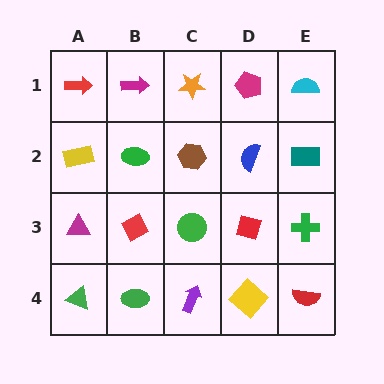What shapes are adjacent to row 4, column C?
A green circle (row 3, column C), a green ellipse (row 4, column B), a yellow diamond (row 4, column D).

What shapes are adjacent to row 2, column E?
A cyan semicircle (row 1, column E), a green cross (row 3, column E), a blue semicircle (row 2, column D).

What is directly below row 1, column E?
A teal rectangle.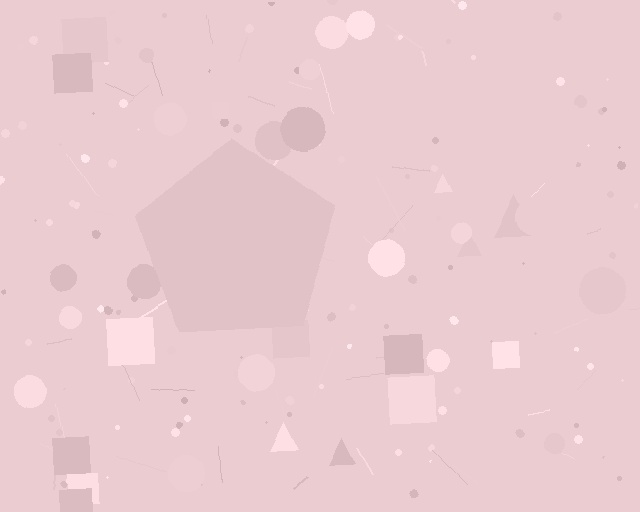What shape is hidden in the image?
A pentagon is hidden in the image.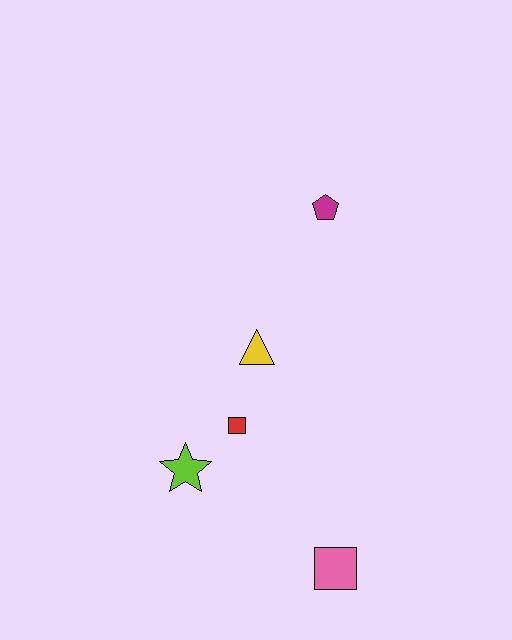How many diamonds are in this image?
There are no diamonds.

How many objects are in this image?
There are 5 objects.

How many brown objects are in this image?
There are no brown objects.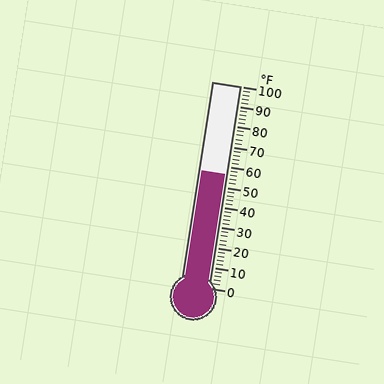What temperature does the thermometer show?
The thermometer shows approximately 56°F.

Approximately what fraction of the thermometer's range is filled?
The thermometer is filled to approximately 55% of its range.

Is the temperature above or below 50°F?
The temperature is above 50°F.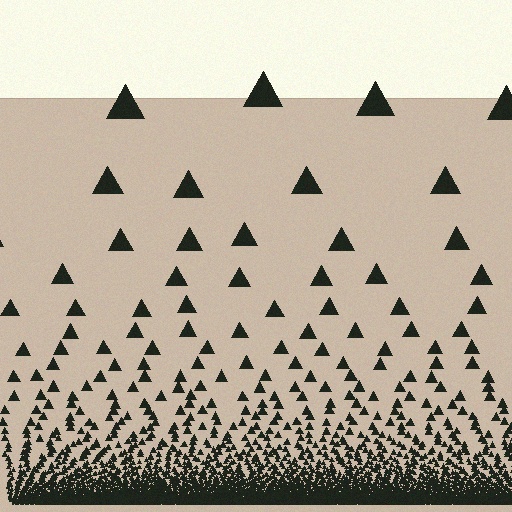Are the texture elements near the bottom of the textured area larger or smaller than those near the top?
Smaller. The gradient is inverted — elements near the bottom are smaller and denser.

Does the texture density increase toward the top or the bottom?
Density increases toward the bottom.